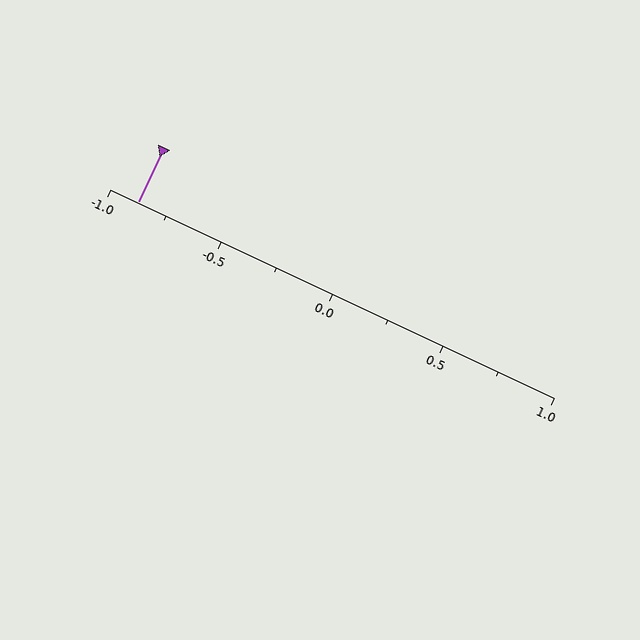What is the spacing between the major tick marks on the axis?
The major ticks are spaced 0.5 apart.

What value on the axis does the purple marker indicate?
The marker indicates approximately -0.88.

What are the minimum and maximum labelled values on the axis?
The axis runs from -1.0 to 1.0.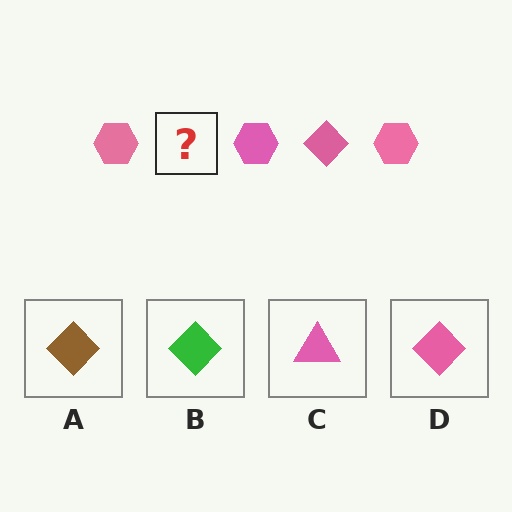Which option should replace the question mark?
Option D.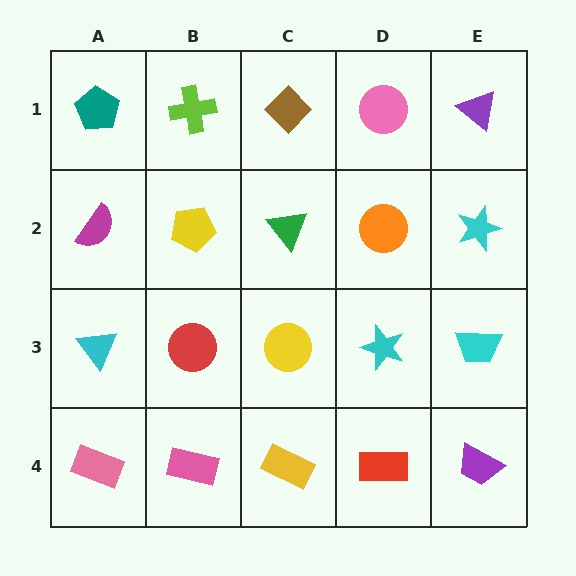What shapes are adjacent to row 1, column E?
A cyan star (row 2, column E), a pink circle (row 1, column D).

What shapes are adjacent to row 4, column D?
A cyan star (row 3, column D), a yellow rectangle (row 4, column C), a purple trapezoid (row 4, column E).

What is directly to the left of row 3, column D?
A yellow circle.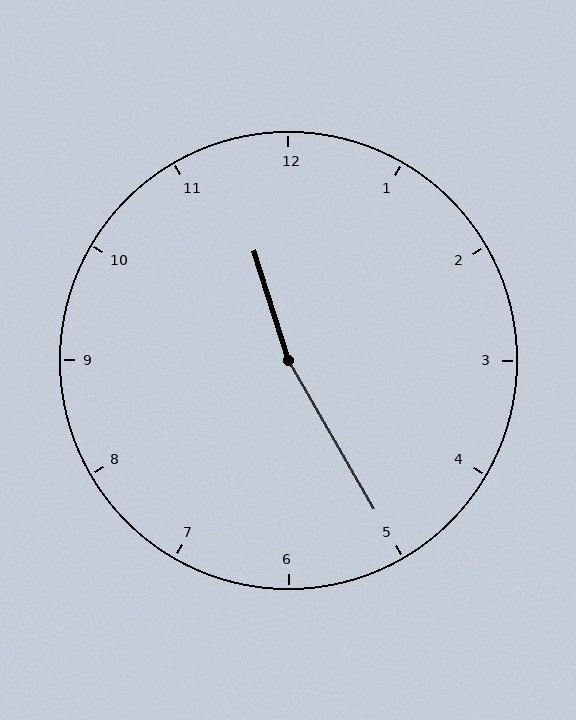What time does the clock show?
11:25.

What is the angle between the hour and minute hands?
Approximately 168 degrees.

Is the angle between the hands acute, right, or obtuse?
It is obtuse.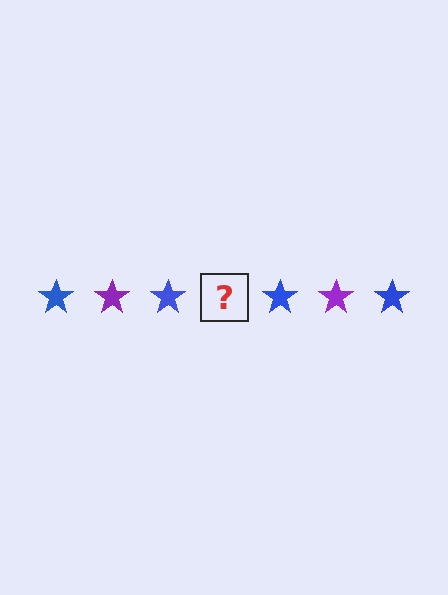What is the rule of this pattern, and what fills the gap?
The rule is that the pattern cycles through blue, purple stars. The gap should be filled with a purple star.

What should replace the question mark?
The question mark should be replaced with a purple star.